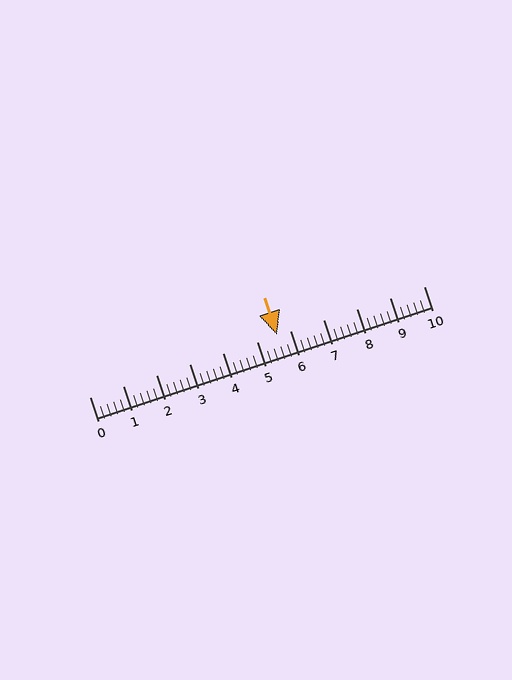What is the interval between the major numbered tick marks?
The major tick marks are spaced 1 units apart.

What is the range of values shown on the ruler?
The ruler shows values from 0 to 10.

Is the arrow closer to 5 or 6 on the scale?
The arrow is closer to 6.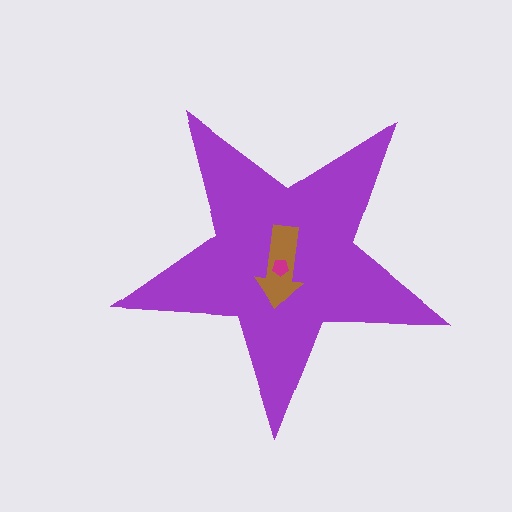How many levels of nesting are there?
3.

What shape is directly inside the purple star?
The brown arrow.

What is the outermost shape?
The purple star.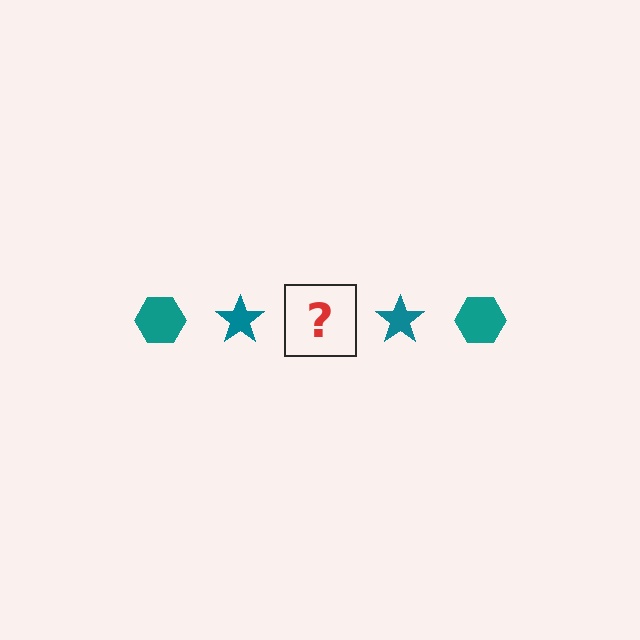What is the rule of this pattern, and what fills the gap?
The rule is that the pattern cycles through hexagon, star shapes in teal. The gap should be filled with a teal hexagon.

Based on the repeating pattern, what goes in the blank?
The blank should be a teal hexagon.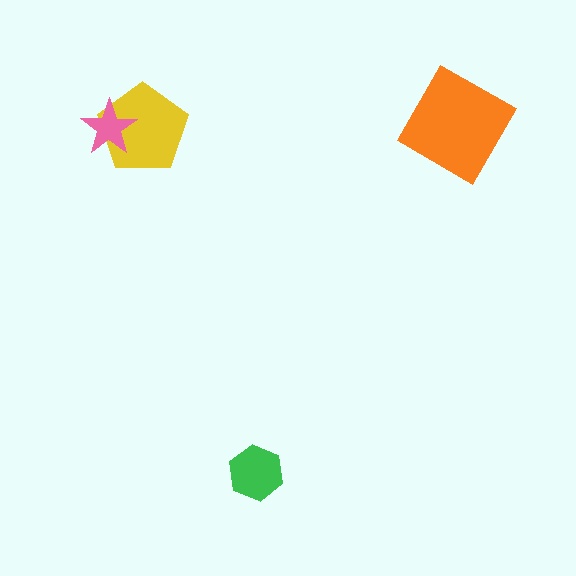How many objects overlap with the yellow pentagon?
1 object overlaps with the yellow pentagon.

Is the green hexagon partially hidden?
No, no other shape covers it.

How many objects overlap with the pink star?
1 object overlaps with the pink star.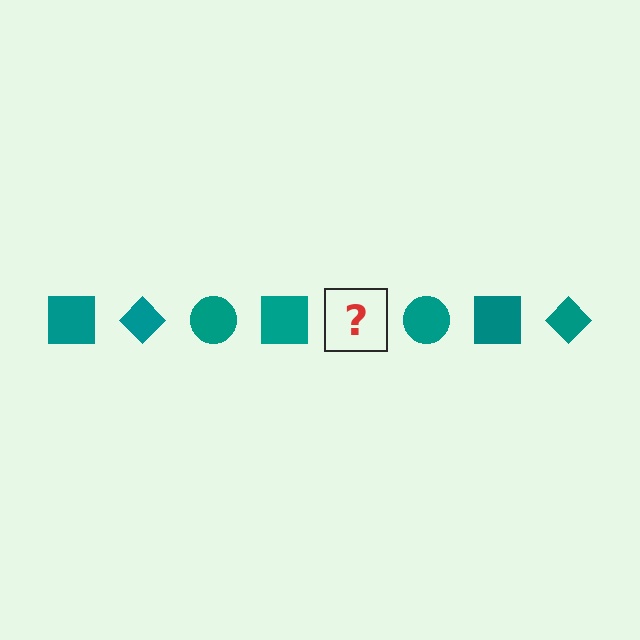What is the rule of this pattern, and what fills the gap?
The rule is that the pattern cycles through square, diamond, circle shapes in teal. The gap should be filled with a teal diamond.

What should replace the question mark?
The question mark should be replaced with a teal diamond.